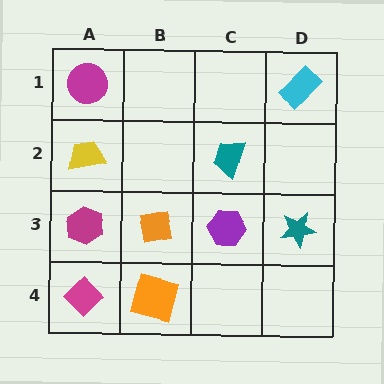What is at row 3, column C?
A purple hexagon.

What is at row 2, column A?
A yellow trapezoid.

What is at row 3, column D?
A teal star.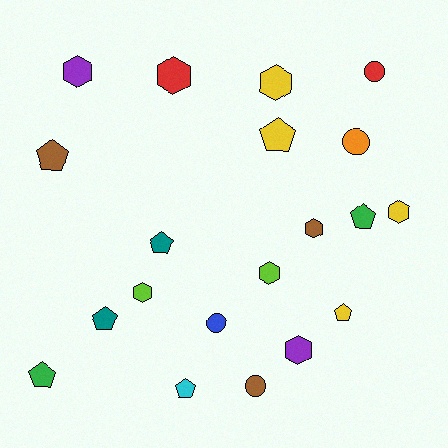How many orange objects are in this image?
There is 1 orange object.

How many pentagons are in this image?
There are 8 pentagons.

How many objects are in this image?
There are 20 objects.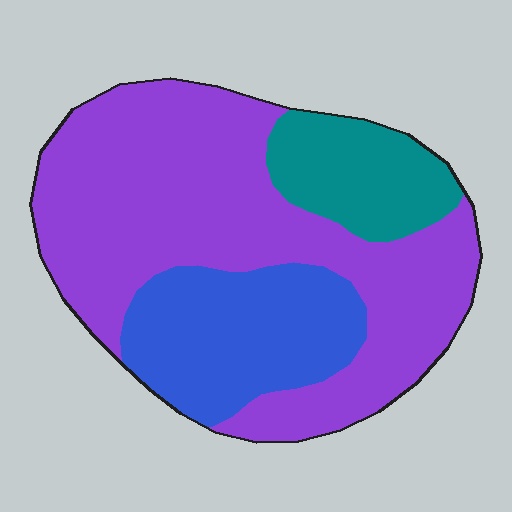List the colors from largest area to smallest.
From largest to smallest: purple, blue, teal.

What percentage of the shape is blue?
Blue covers 24% of the shape.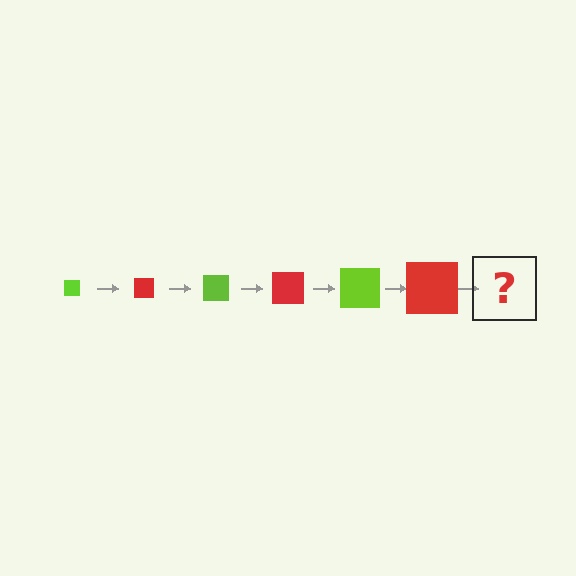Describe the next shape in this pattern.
It should be a lime square, larger than the previous one.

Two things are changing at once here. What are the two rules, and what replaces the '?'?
The two rules are that the square grows larger each step and the color cycles through lime and red. The '?' should be a lime square, larger than the previous one.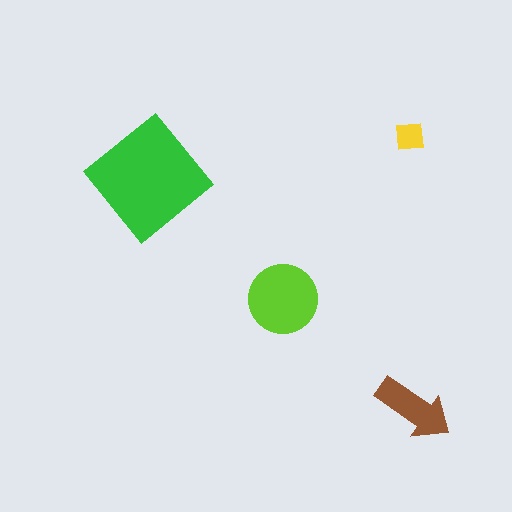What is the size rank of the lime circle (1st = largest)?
2nd.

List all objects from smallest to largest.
The yellow square, the brown arrow, the lime circle, the green diamond.